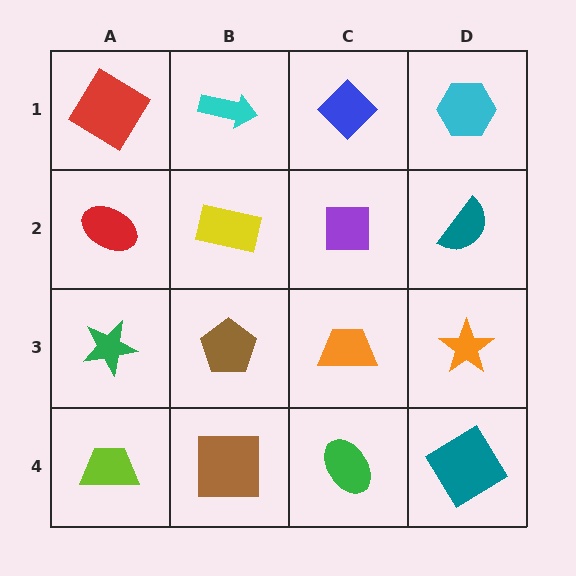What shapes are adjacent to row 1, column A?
A red ellipse (row 2, column A), a cyan arrow (row 1, column B).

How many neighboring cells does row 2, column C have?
4.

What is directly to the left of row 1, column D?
A blue diamond.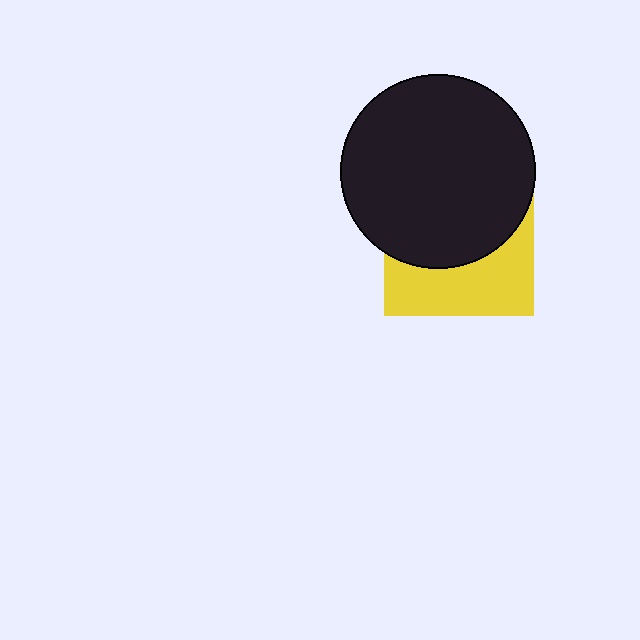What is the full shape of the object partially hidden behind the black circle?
The partially hidden object is a yellow square.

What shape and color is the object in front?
The object in front is a black circle.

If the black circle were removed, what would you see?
You would see the complete yellow square.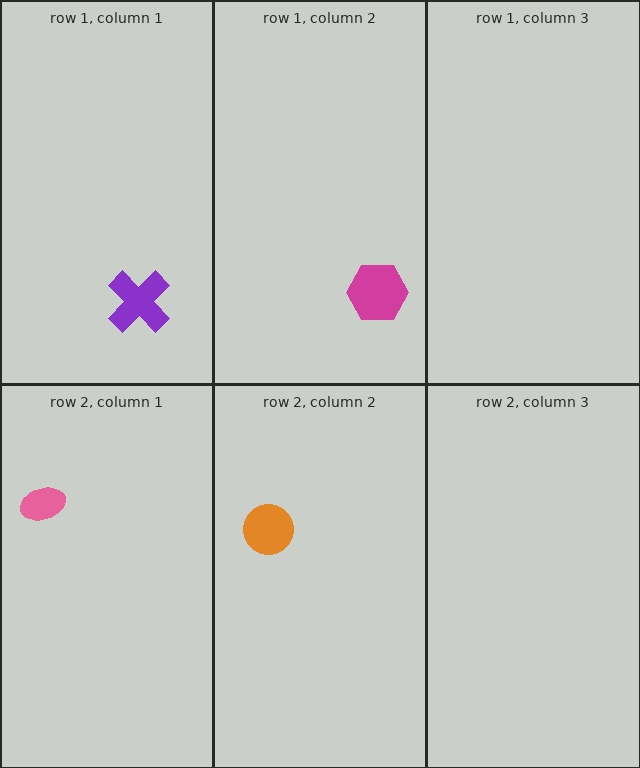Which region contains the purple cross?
The row 1, column 1 region.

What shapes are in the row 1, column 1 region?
The purple cross.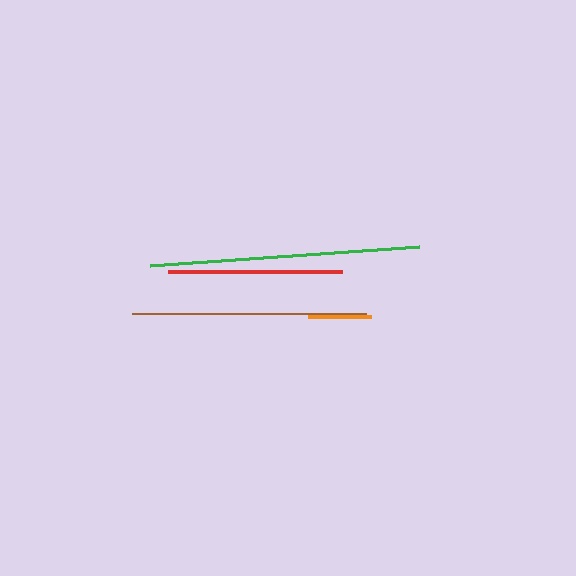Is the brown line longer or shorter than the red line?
The brown line is longer than the red line.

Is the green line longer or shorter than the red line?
The green line is longer than the red line.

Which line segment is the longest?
The green line is the longest at approximately 270 pixels.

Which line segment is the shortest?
The orange line is the shortest at approximately 63 pixels.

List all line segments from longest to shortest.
From longest to shortest: green, brown, red, orange.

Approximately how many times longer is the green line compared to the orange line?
The green line is approximately 4.3 times the length of the orange line.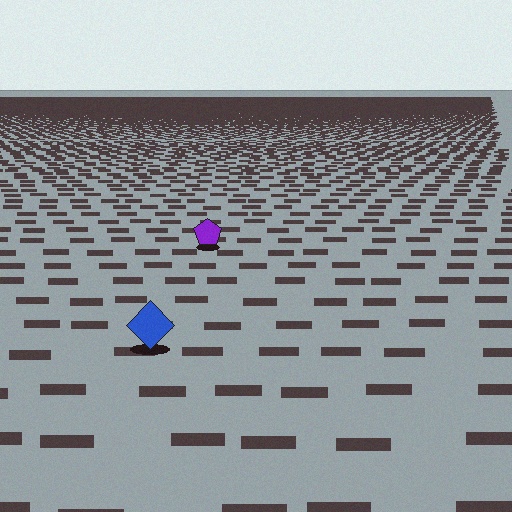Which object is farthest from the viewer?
The purple pentagon is farthest from the viewer. It appears smaller and the ground texture around it is denser.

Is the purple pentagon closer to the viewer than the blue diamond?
No. The blue diamond is closer — you can tell from the texture gradient: the ground texture is coarser near it.